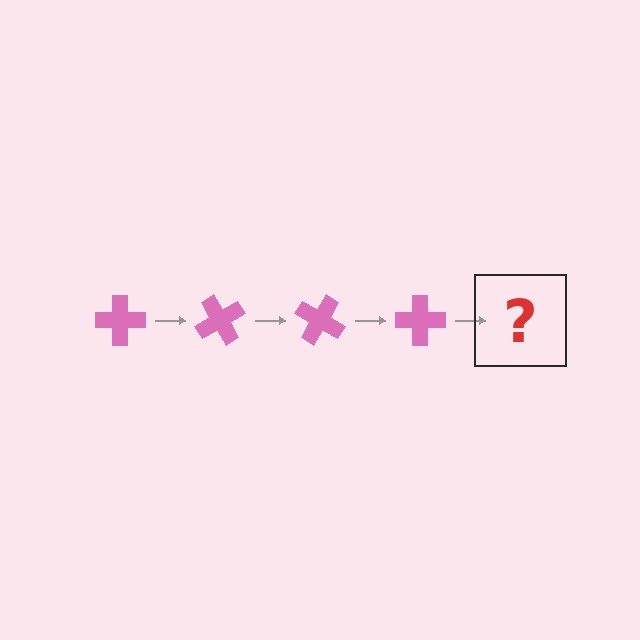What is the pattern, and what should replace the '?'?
The pattern is that the cross rotates 60 degrees each step. The '?' should be a pink cross rotated 240 degrees.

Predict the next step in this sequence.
The next step is a pink cross rotated 240 degrees.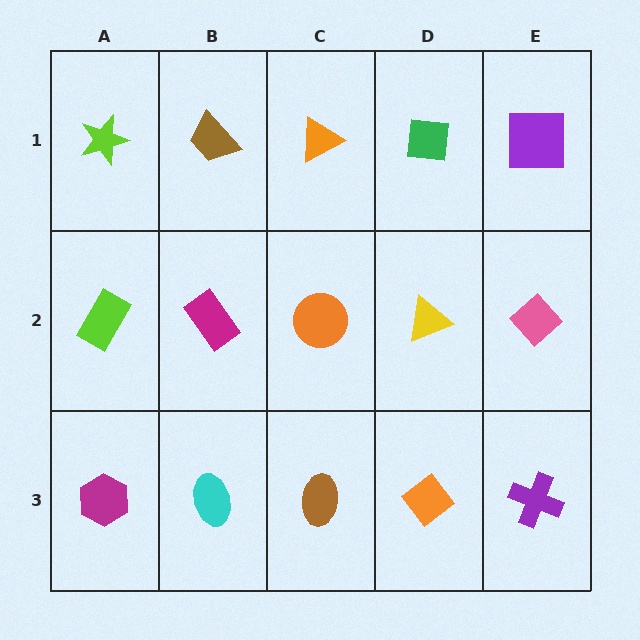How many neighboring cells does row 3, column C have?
3.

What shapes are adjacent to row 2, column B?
A brown trapezoid (row 1, column B), a cyan ellipse (row 3, column B), a lime rectangle (row 2, column A), an orange circle (row 2, column C).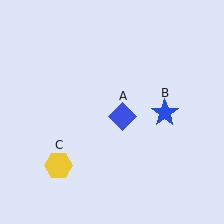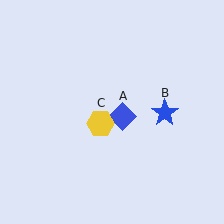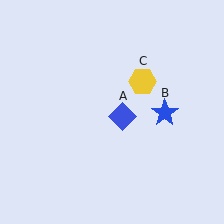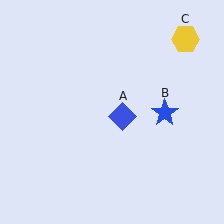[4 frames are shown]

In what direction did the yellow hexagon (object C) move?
The yellow hexagon (object C) moved up and to the right.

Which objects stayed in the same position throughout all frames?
Blue diamond (object A) and blue star (object B) remained stationary.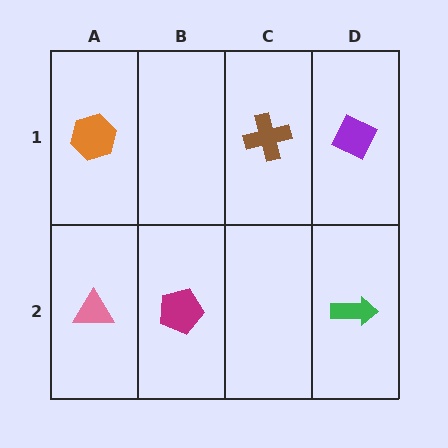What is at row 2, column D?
A green arrow.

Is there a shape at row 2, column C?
No, that cell is empty.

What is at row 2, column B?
A magenta pentagon.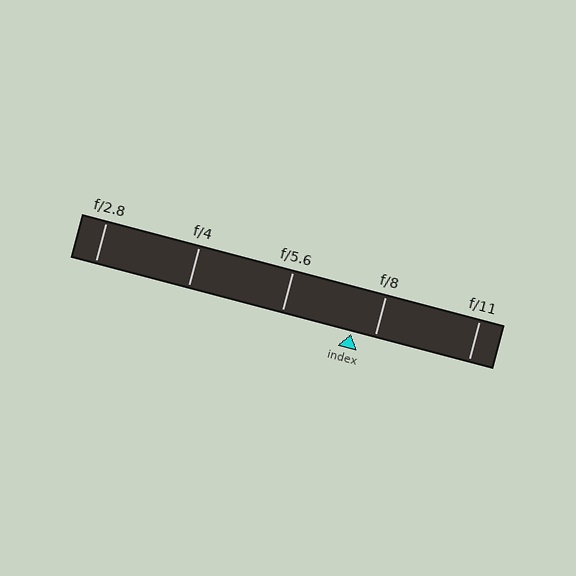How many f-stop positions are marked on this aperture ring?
There are 5 f-stop positions marked.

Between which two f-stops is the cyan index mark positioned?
The index mark is between f/5.6 and f/8.